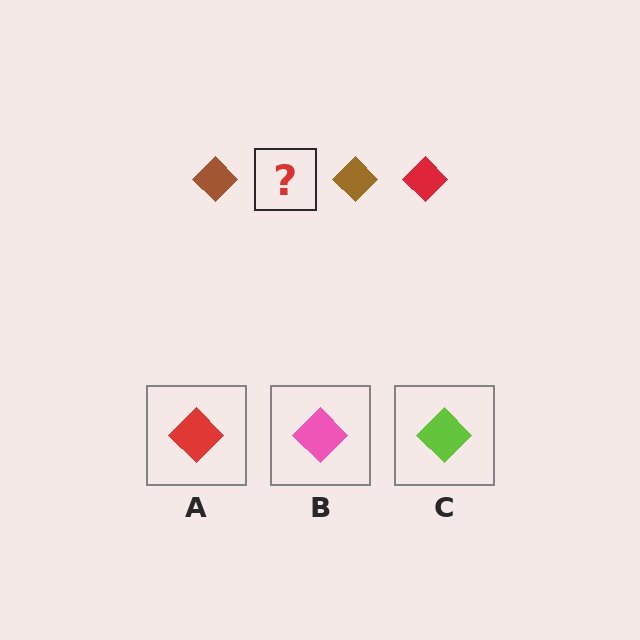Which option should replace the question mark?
Option A.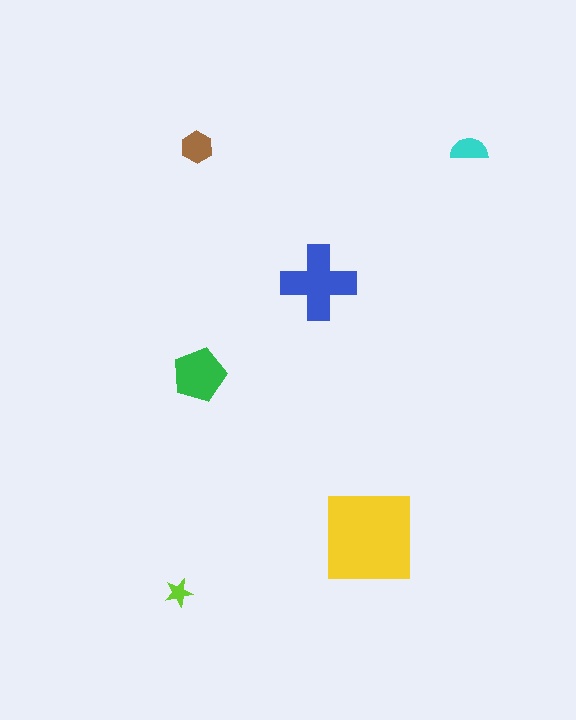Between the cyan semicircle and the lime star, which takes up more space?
The cyan semicircle.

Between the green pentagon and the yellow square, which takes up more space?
The yellow square.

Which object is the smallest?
The lime star.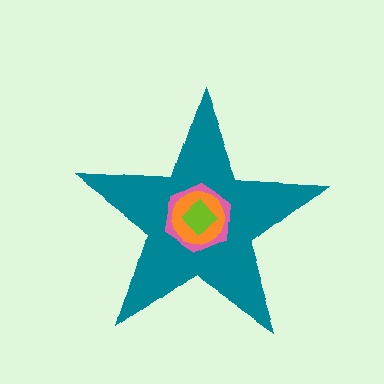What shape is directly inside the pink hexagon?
The orange circle.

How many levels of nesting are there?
4.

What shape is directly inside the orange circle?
The lime diamond.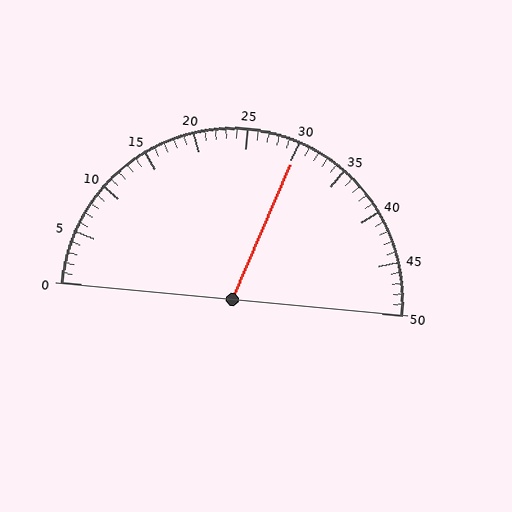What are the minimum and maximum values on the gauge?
The gauge ranges from 0 to 50.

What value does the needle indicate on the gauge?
The needle indicates approximately 30.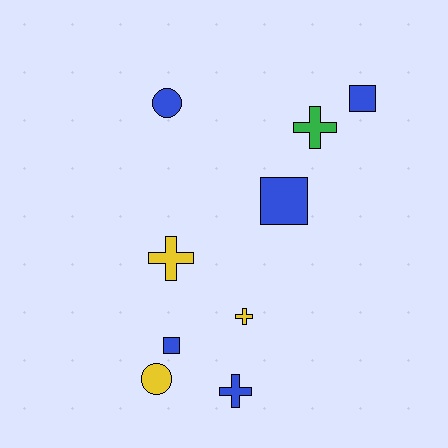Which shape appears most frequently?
Cross, with 4 objects.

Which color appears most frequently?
Blue, with 5 objects.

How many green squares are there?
There are no green squares.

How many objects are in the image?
There are 9 objects.